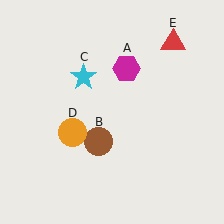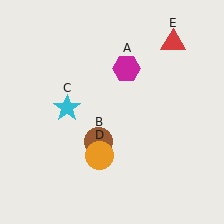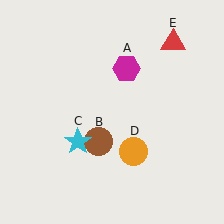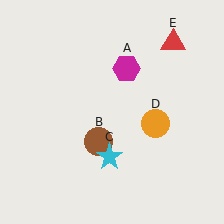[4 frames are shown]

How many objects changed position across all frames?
2 objects changed position: cyan star (object C), orange circle (object D).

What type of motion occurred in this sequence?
The cyan star (object C), orange circle (object D) rotated counterclockwise around the center of the scene.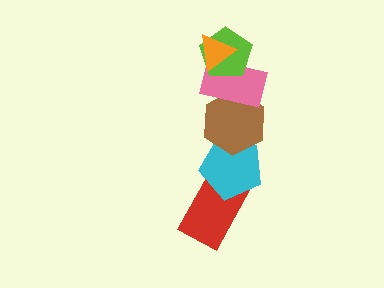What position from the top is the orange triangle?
The orange triangle is 1st from the top.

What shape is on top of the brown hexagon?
The pink rectangle is on top of the brown hexagon.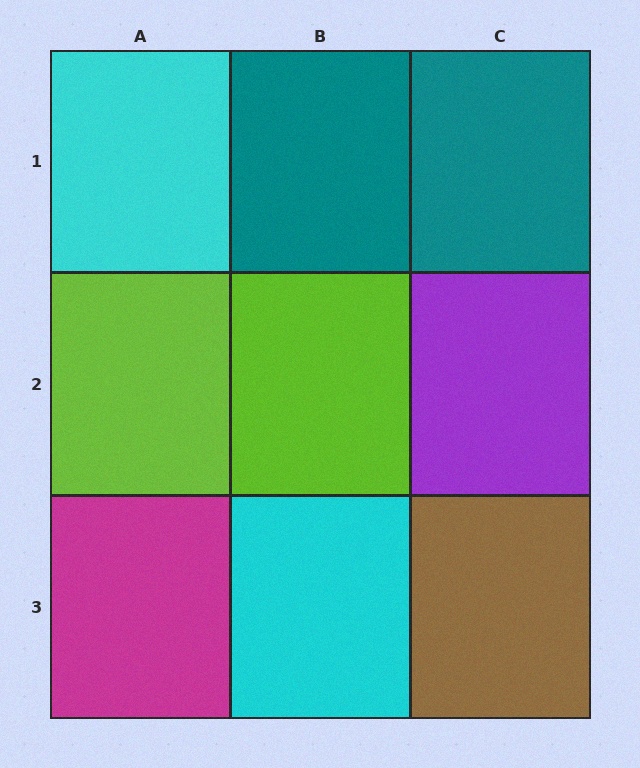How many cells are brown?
1 cell is brown.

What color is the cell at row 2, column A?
Lime.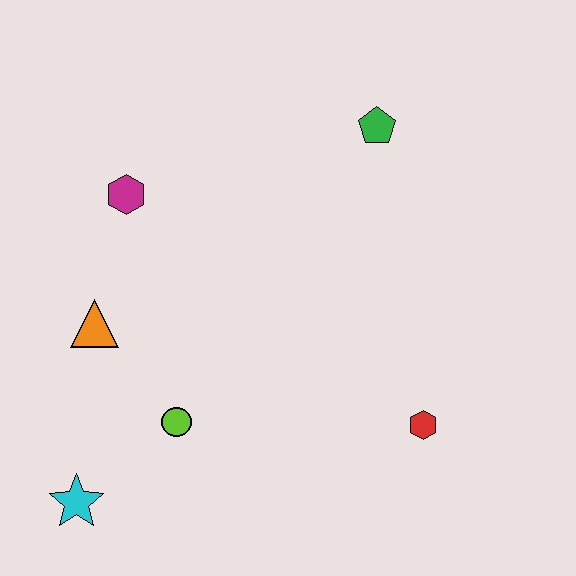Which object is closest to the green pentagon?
The magenta hexagon is closest to the green pentagon.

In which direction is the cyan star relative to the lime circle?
The cyan star is to the left of the lime circle.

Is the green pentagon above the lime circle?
Yes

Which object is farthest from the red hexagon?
The magenta hexagon is farthest from the red hexagon.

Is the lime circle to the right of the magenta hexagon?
Yes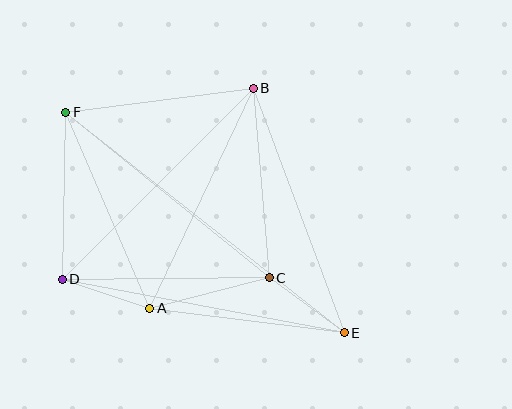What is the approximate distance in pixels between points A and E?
The distance between A and E is approximately 196 pixels.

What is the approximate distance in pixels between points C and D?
The distance between C and D is approximately 207 pixels.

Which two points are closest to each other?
Points A and D are closest to each other.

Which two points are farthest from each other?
Points E and F are farthest from each other.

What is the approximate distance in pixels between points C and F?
The distance between C and F is approximately 262 pixels.